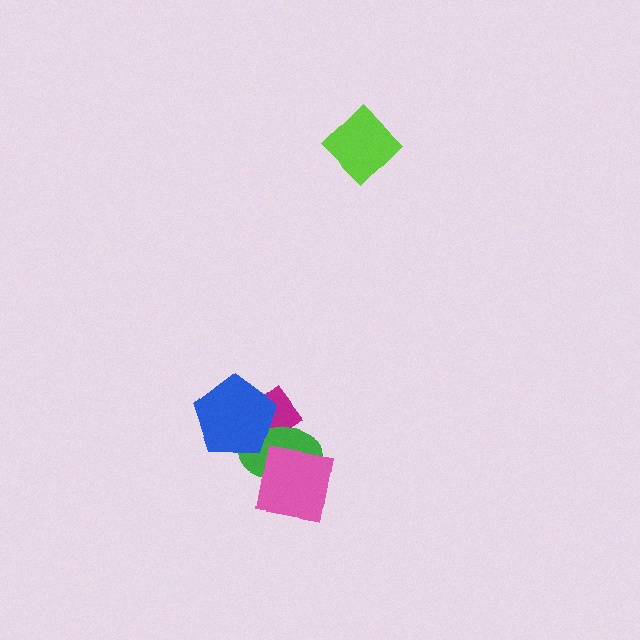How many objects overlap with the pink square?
1 object overlaps with the pink square.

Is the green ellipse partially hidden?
Yes, it is partially covered by another shape.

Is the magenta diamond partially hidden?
Yes, it is partially covered by another shape.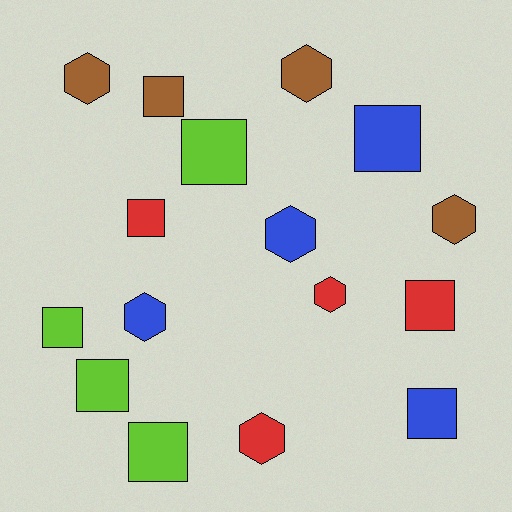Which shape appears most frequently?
Square, with 9 objects.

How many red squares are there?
There are 2 red squares.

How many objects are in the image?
There are 16 objects.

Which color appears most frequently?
Lime, with 4 objects.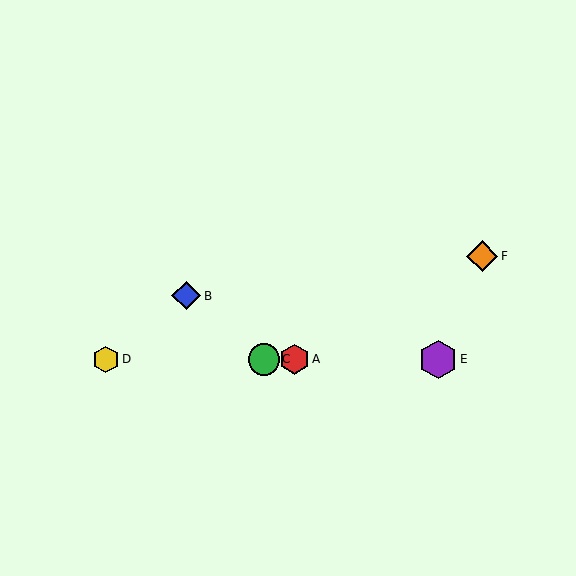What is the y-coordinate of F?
Object F is at y≈256.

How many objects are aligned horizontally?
4 objects (A, C, D, E) are aligned horizontally.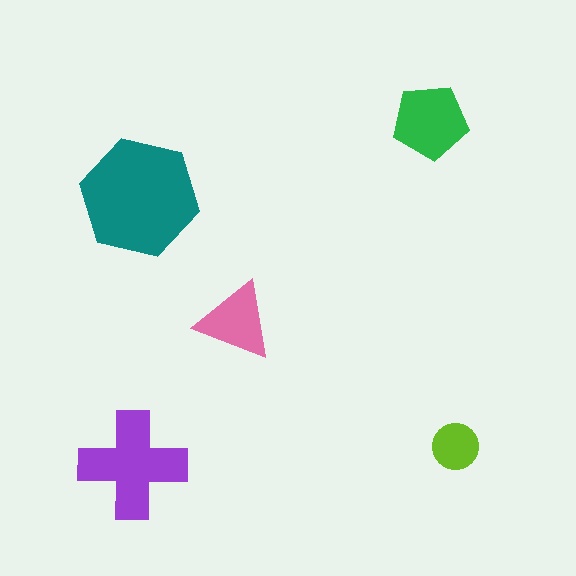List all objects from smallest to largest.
The lime circle, the pink triangle, the green pentagon, the purple cross, the teal hexagon.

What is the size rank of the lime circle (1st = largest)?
5th.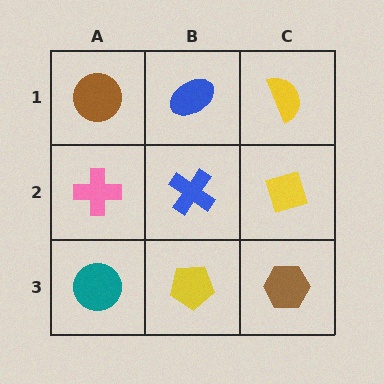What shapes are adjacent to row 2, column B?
A blue ellipse (row 1, column B), a yellow pentagon (row 3, column B), a pink cross (row 2, column A), a yellow diamond (row 2, column C).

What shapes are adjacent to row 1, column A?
A pink cross (row 2, column A), a blue ellipse (row 1, column B).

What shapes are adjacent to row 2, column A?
A brown circle (row 1, column A), a teal circle (row 3, column A), a blue cross (row 2, column B).